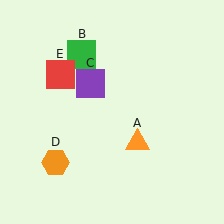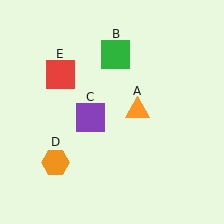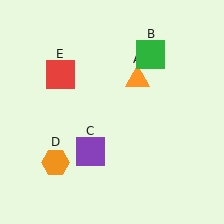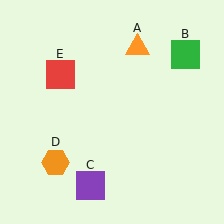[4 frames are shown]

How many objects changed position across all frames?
3 objects changed position: orange triangle (object A), green square (object B), purple square (object C).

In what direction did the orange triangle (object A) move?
The orange triangle (object A) moved up.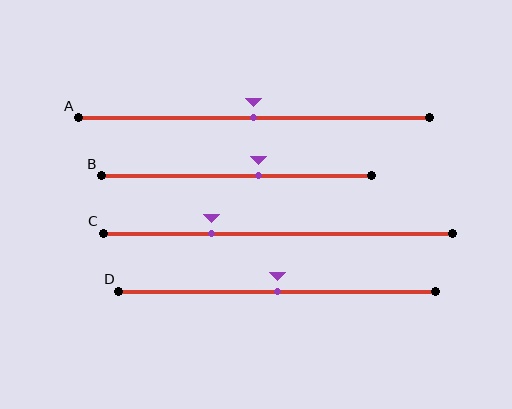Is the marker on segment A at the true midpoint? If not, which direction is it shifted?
Yes, the marker on segment A is at the true midpoint.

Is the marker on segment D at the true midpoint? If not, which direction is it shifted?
Yes, the marker on segment D is at the true midpoint.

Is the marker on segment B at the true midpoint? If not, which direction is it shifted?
No, the marker on segment B is shifted to the right by about 8% of the segment length.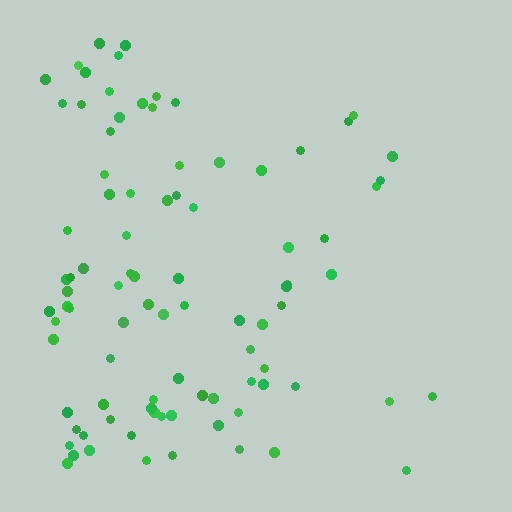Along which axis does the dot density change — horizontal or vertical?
Horizontal.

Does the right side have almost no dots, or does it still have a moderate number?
Still a moderate number, just noticeably fewer than the left.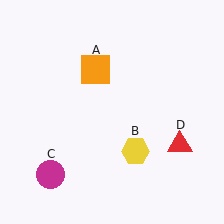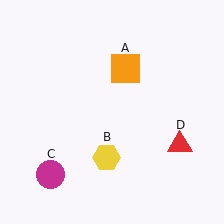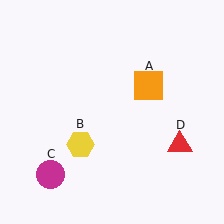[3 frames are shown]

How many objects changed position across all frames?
2 objects changed position: orange square (object A), yellow hexagon (object B).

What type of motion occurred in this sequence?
The orange square (object A), yellow hexagon (object B) rotated clockwise around the center of the scene.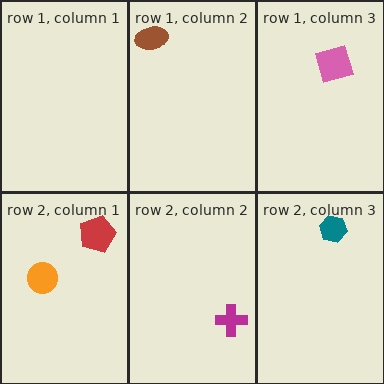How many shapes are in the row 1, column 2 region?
1.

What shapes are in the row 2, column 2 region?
The magenta cross.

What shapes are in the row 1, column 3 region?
The pink diamond.